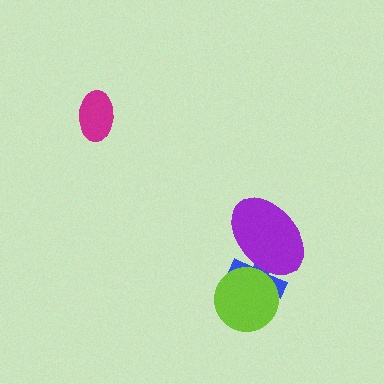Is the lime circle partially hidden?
No, no other shape covers it.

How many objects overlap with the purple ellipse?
2 objects overlap with the purple ellipse.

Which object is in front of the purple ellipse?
The lime circle is in front of the purple ellipse.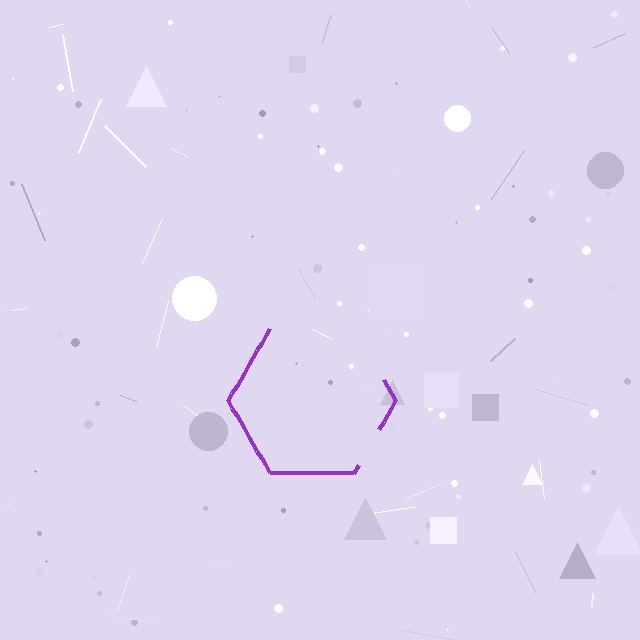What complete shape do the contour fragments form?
The contour fragments form a hexagon.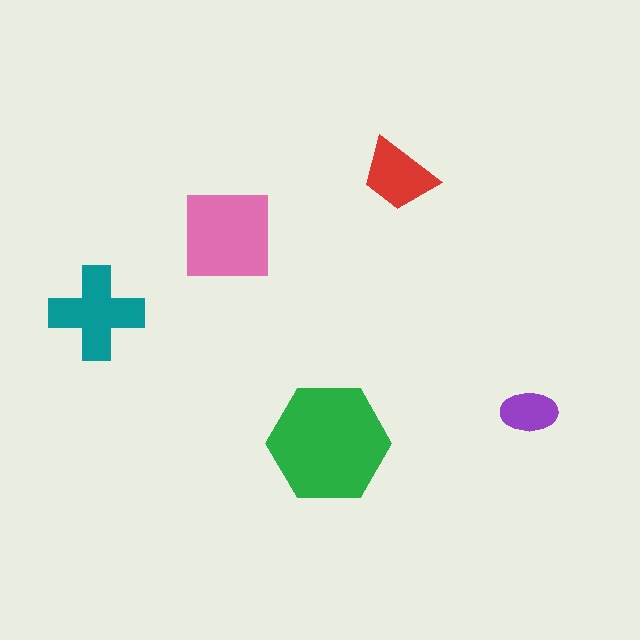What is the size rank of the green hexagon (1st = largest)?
1st.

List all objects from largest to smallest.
The green hexagon, the pink square, the teal cross, the red trapezoid, the purple ellipse.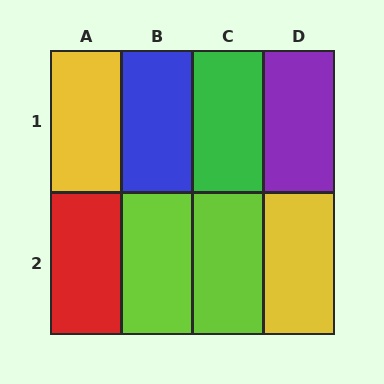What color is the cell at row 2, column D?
Yellow.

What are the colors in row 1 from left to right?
Yellow, blue, green, purple.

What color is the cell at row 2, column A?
Red.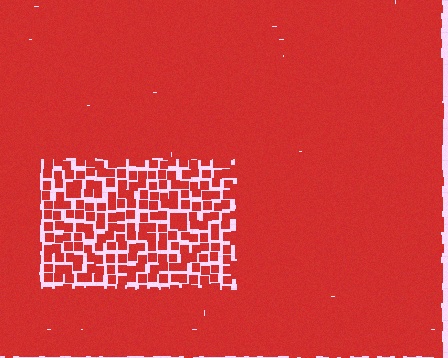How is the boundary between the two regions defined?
The boundary is defined by a change in element density (approximately 2.6x ratio). All elements are the same color, size, and shape.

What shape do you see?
I see a rectangle.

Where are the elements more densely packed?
The elements are more densely packed outside the rectangle boundary.